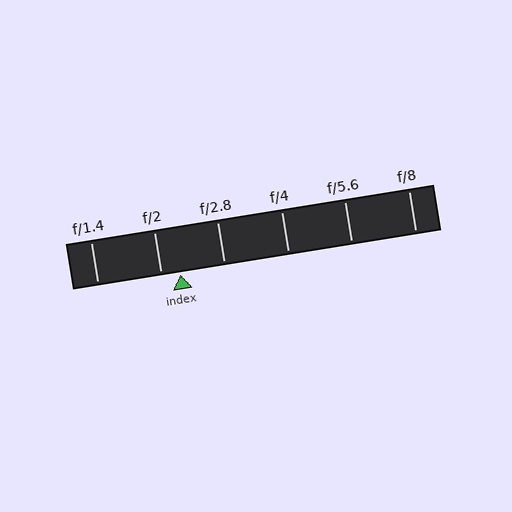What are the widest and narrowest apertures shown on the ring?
The widest aperture shown is f/1.4 and the narrowest is f/8.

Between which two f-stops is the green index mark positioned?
The index mark is between f/2 and f/2.8.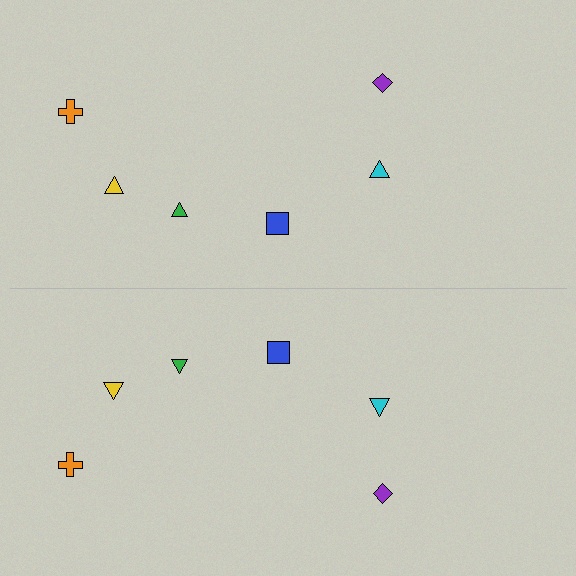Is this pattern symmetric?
Yes, this pattern has bilateral (reflection) symmetry.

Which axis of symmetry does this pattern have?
The pattern has a horizontal axis of symmetry running through the center of the image.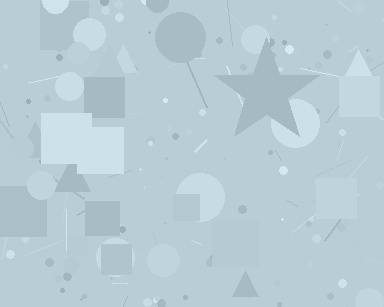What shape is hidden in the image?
A star is hidden in the image.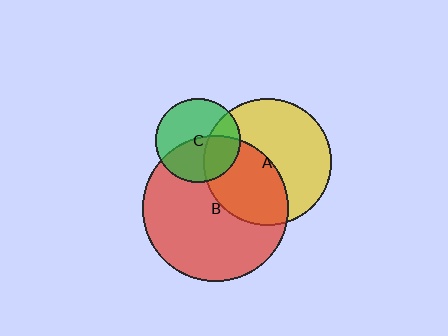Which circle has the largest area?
Circle B (red).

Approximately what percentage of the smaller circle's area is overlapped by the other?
Approximately 50%.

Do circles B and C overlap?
Yes.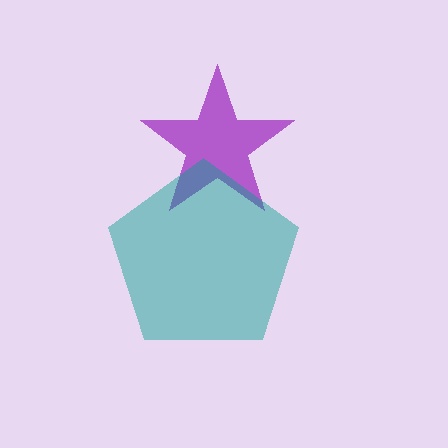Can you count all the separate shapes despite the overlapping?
Yes, there are 2 separate shapes.